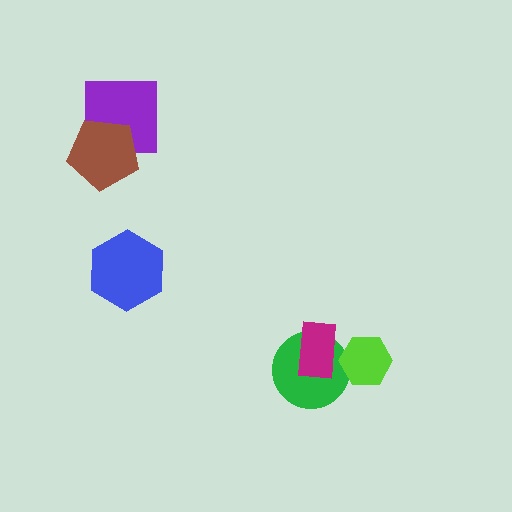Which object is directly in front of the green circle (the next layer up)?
The magenta rectangle is directly in front of the green circle.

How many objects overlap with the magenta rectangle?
1 object overlaps with the magenta rectangle.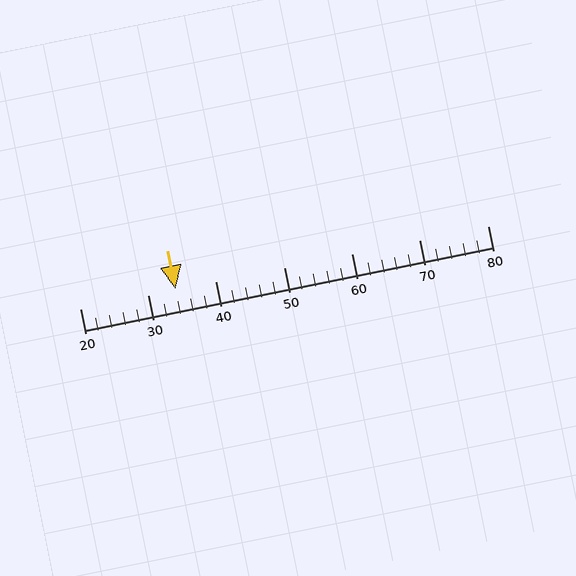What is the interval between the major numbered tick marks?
The major tick marks are spaced 10 units apart.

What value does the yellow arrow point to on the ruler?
The yellow arrow points to approximately 34.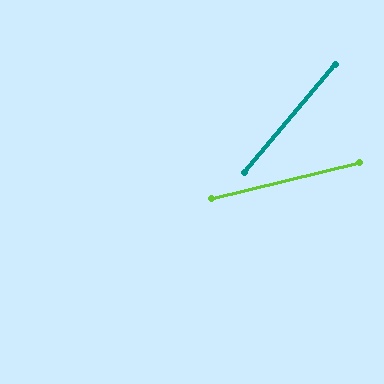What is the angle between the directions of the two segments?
Approximately 36 degrees.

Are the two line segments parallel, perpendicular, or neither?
Neither parallel nor perpendicular — they differ by about 36°.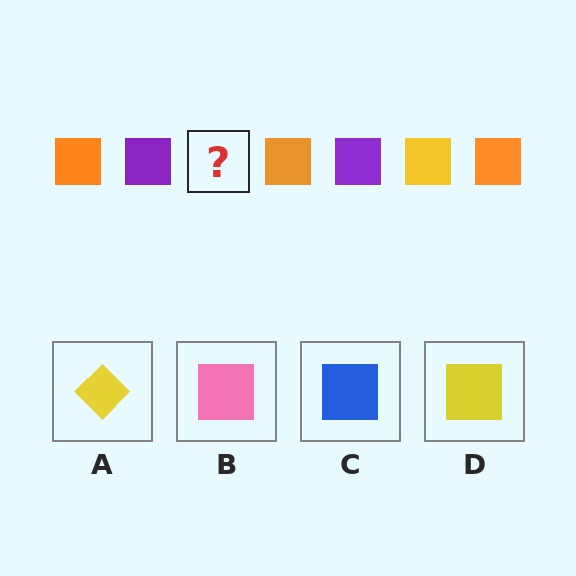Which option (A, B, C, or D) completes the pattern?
D.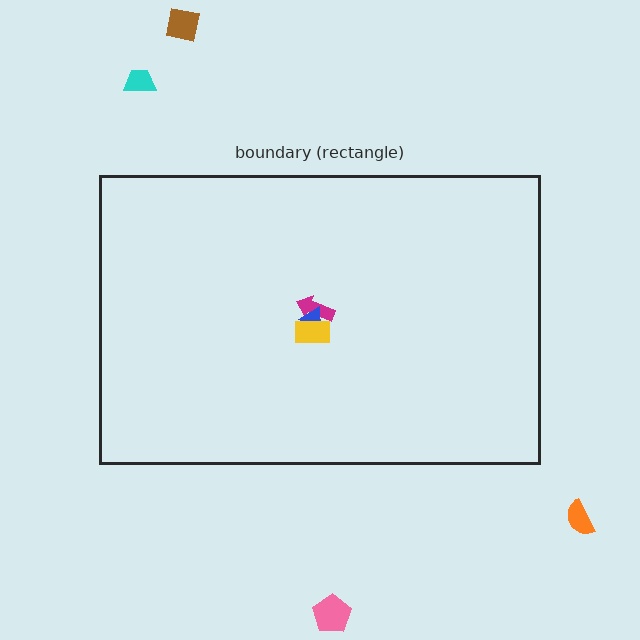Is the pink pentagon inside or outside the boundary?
Outside.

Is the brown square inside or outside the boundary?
Outside.